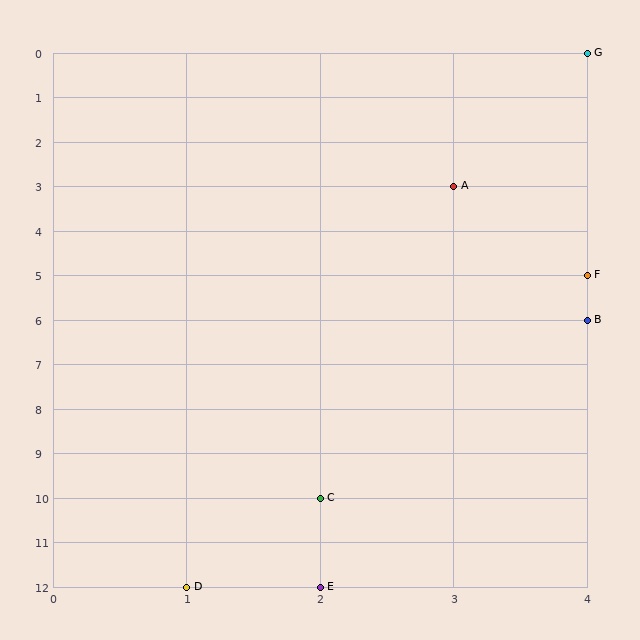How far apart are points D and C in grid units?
Points D and C are 1 column and 2 rows apart (about 2.2 grid units diagonally).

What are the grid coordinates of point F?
Point F is at grid coordinates (4, 5).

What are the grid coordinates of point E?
Point E is at grid coordinates (2, 12).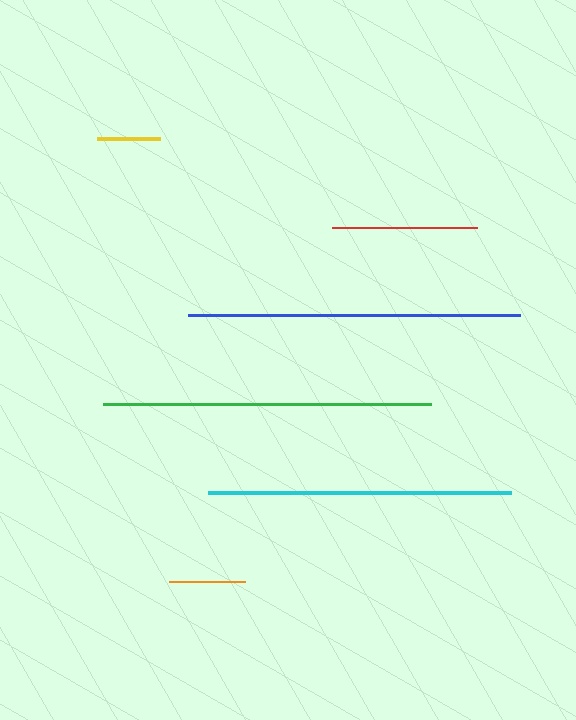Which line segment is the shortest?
The yellow line is the shortest at approximately 62 pixels.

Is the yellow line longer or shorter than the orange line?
The orange line is longer than the yellow line.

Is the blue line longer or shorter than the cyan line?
The blue line is longer than the cyan line.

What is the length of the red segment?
The red segment is approximately 145 pixels long.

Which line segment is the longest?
The blue line is the longest at approximately 332 pixels.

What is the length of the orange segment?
The orange segment is approximately 76 pixels long.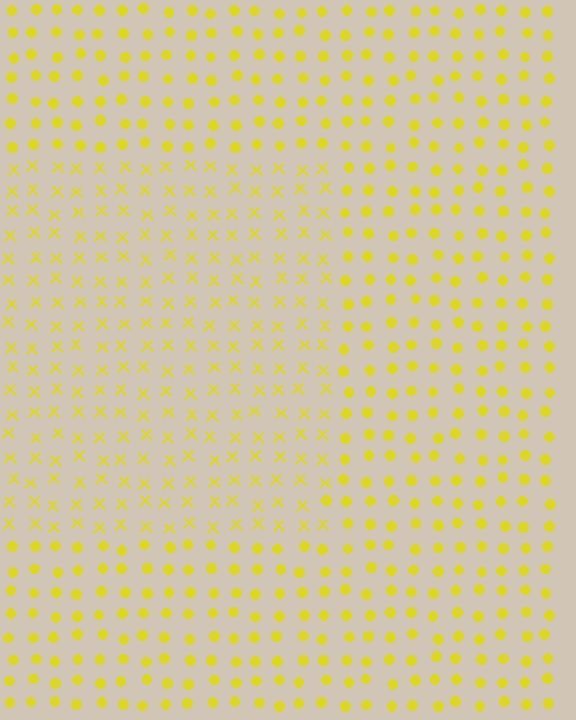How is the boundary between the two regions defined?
The boundary is defined by a change in element shape: X marks inside vs. circles outside. All elements share the same color and spacing.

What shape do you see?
I see a rectangle.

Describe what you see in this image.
The image is filled with small yellow elements arranged in a uniform grid. A rectangle-shaped region contains X marks, while the surrounding area contains circles. The boundary is defined purely by the change in element shape.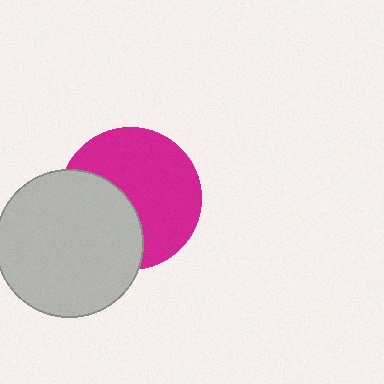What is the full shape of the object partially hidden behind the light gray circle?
The partially hidden object is a magenta circle.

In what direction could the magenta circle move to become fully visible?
The magenta circle could move right. That would shift it out from behind the light gray circle entirely.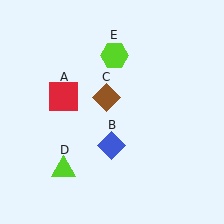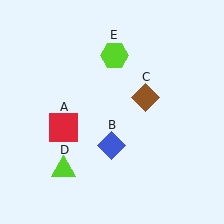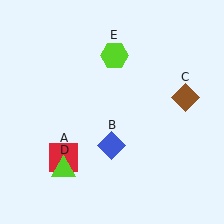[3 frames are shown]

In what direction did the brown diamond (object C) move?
The brown diamond (object C) moved right.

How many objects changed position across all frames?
2 objects changed position: red square (object A), brown diamond (object C).